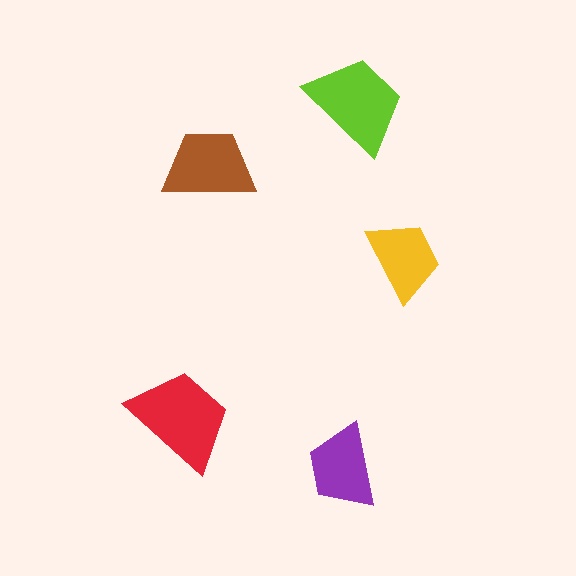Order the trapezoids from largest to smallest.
the red one, the lime one, the brown one, the purple one, the yellow one.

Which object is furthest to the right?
The yellow trapezoid is rightmost.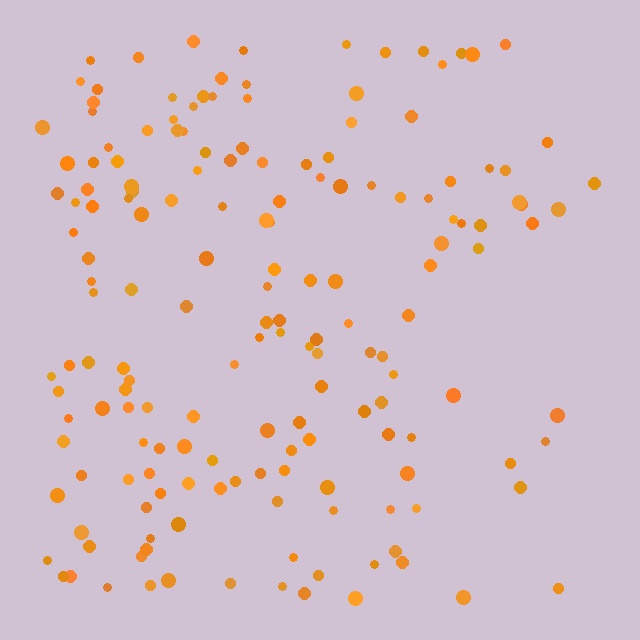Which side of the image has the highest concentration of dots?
The left.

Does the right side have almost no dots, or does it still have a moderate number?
Still a moderate number, just noticeably fewer than the left.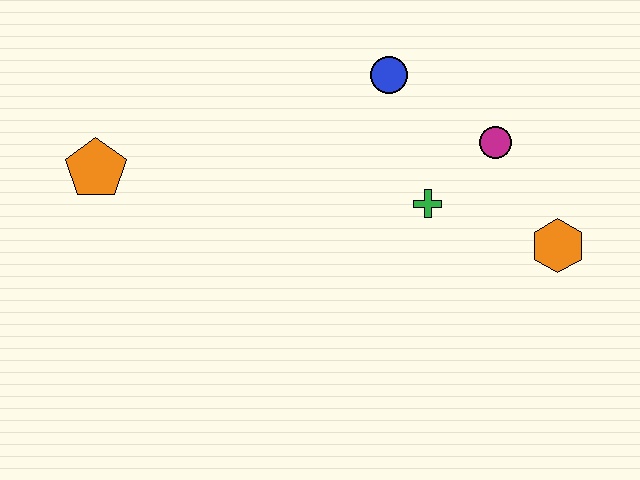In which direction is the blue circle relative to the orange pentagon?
The blue circle is to the right of the orange pentagon.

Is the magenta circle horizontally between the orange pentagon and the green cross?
No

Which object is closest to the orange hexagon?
The magenta circle is closest to the orange hexagon.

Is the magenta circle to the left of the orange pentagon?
No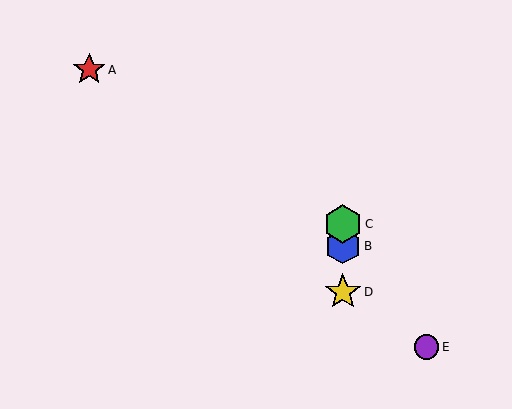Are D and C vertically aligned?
Yes, both are at x≈343.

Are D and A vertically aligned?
No, D is at x≈343 and A is at x≈89.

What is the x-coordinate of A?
Object A is at x≈89.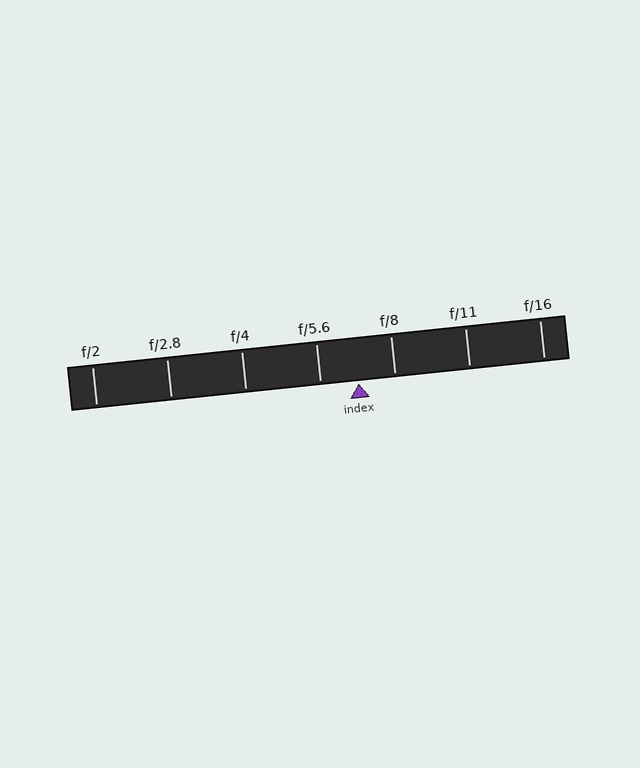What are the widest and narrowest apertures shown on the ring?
The widest aperture shown is f/2 and the narrowest is f/16.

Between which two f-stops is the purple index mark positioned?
The index mark is between f/5.6 and f/8.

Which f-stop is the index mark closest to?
The index mark is closest to f/8.